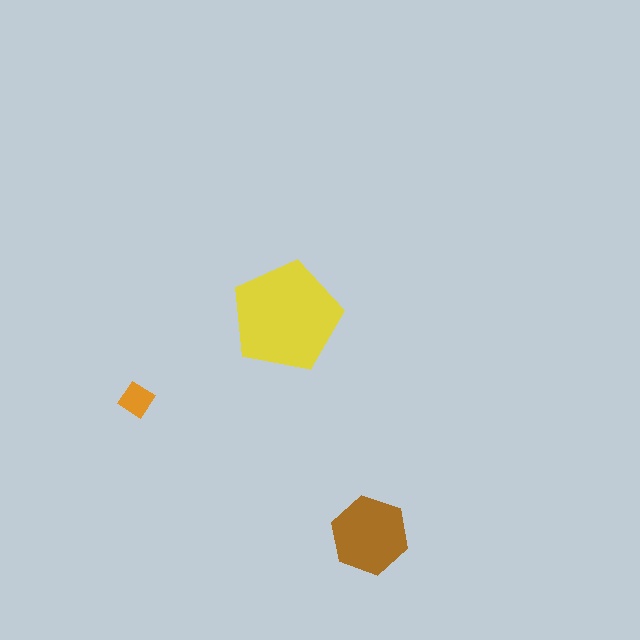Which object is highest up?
The yellow pentagon is topmost.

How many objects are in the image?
There are 3 objects in the image.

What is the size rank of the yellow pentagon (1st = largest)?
1st.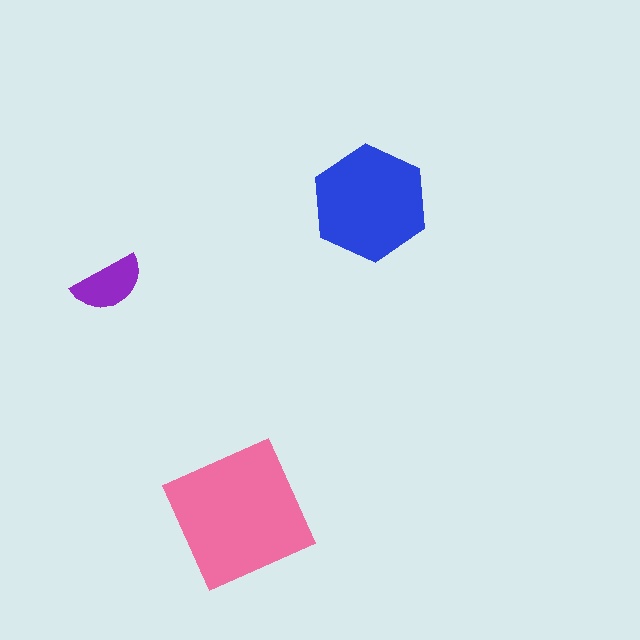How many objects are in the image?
There are 3 objects in the image.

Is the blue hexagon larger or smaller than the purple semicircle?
Larger.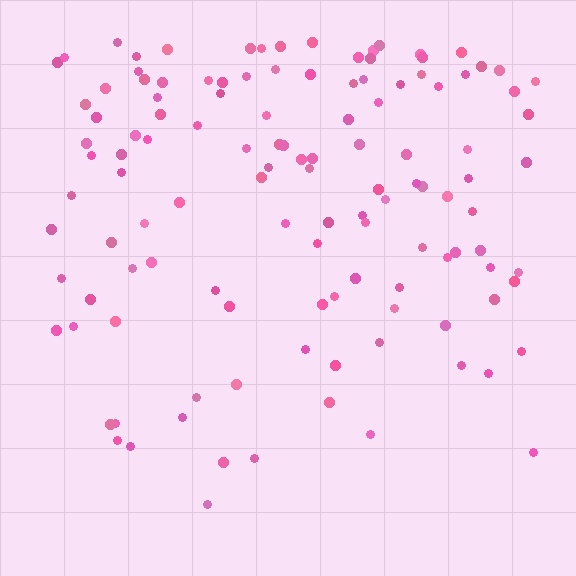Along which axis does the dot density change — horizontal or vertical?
Vertical.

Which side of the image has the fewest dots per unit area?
The bottom.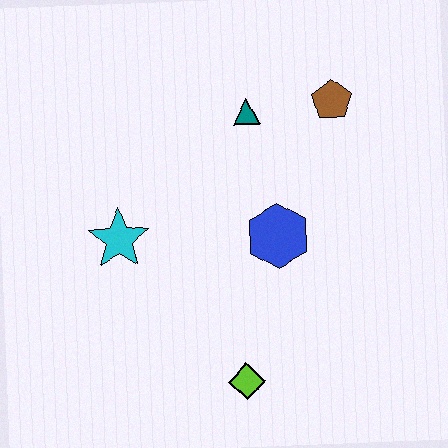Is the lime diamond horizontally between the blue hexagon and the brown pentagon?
No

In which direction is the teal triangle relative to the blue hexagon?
The teal triangle is above the blue hexagon.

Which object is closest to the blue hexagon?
The teal triangle is closest to the blue hexagon.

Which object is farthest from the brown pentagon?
The lime diamond is farthest from the brown pentagon.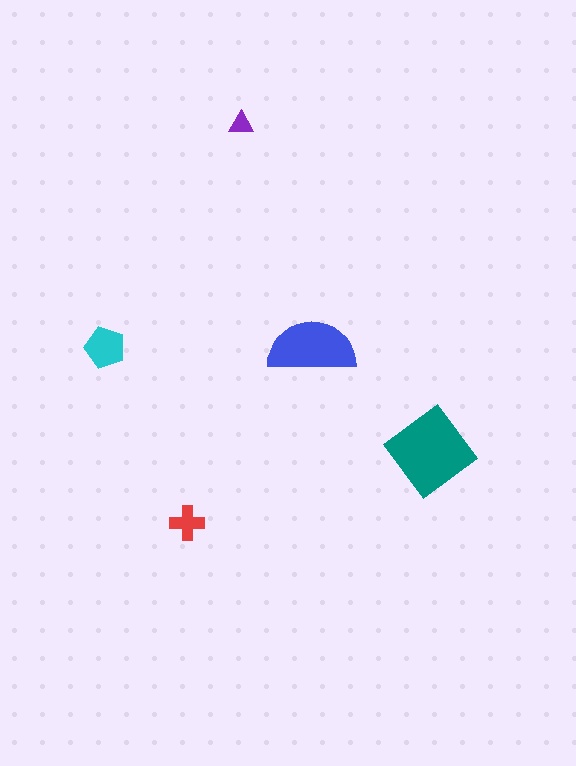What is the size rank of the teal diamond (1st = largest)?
1st.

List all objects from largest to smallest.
The teal diamond, the blue semicircle, the cyan pentagon, the red cross, the purple triangle.